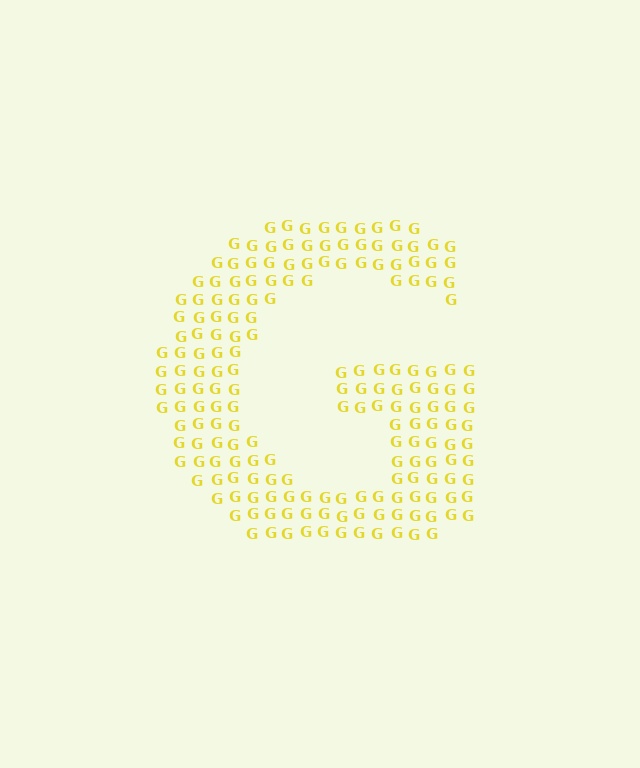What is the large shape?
The large shape is the letter G.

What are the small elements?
The small elements are letter G's.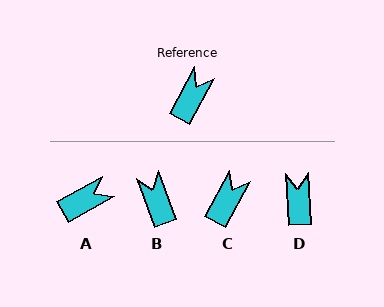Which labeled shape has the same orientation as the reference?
C.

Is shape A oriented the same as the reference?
No, it is off by about 33 degrees.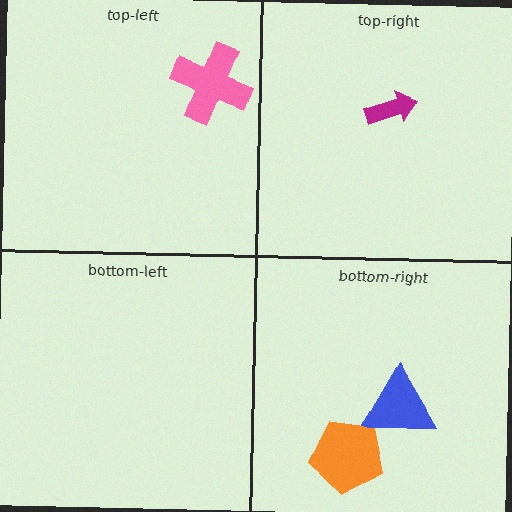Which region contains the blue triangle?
The bottom-right region.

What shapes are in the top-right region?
The magenta arrow.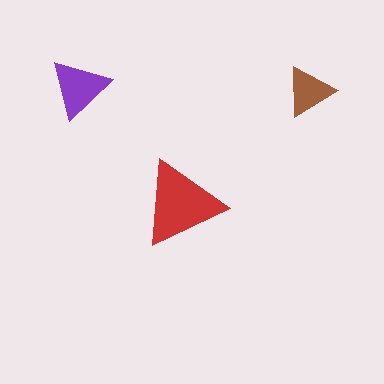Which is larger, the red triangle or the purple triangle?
The red one.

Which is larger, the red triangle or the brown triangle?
The red one.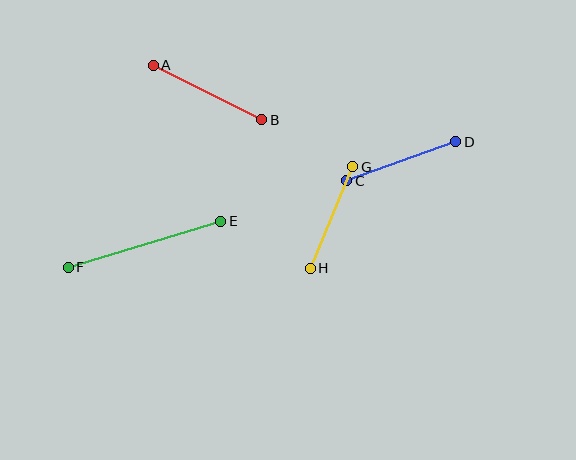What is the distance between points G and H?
The distance is approximately 110 pixels.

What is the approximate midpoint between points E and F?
The midpoint is at approximately (145, 244) pixels.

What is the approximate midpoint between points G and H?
The midpoint is at approximately (332, 217) pixels.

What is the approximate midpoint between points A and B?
The midpoint is at approximately (207, 93) pixels.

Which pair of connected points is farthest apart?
Points E and F are farthest apart.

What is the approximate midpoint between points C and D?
The midpoint is at approximately (401, 161) pixels.